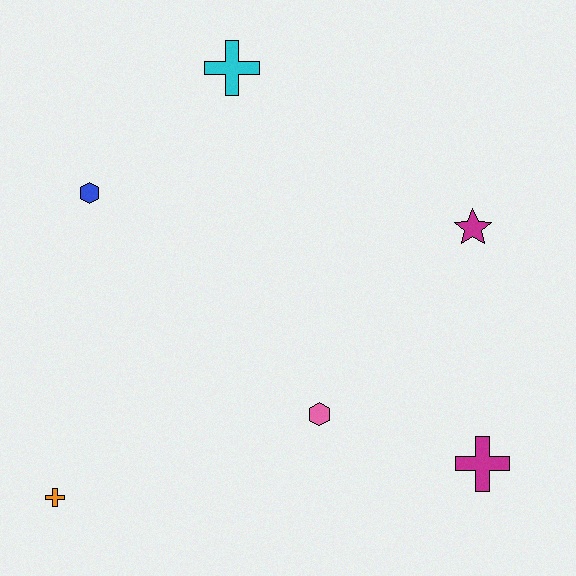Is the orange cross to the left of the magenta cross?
Yes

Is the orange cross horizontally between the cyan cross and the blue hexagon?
No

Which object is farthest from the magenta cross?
The blue hexagon is farthest from the magenta cross.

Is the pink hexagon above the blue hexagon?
No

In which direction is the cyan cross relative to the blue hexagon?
The cyan cross is to the right of the blue hexagon.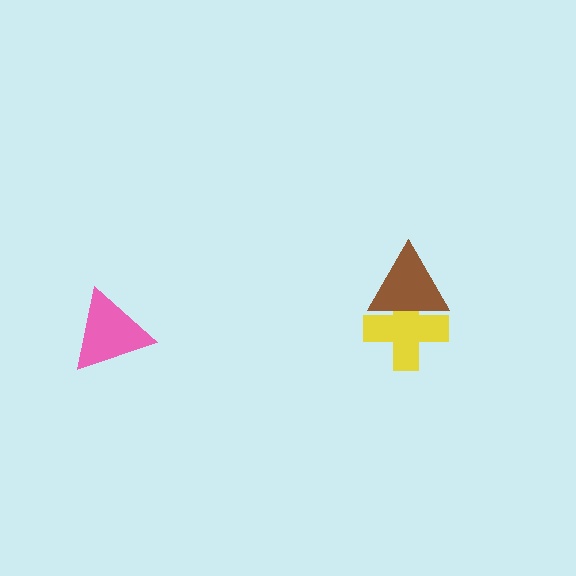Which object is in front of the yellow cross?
The brown triangle is in front of the yellow cross.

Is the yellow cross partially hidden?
Yes, it is partially covered by another shape.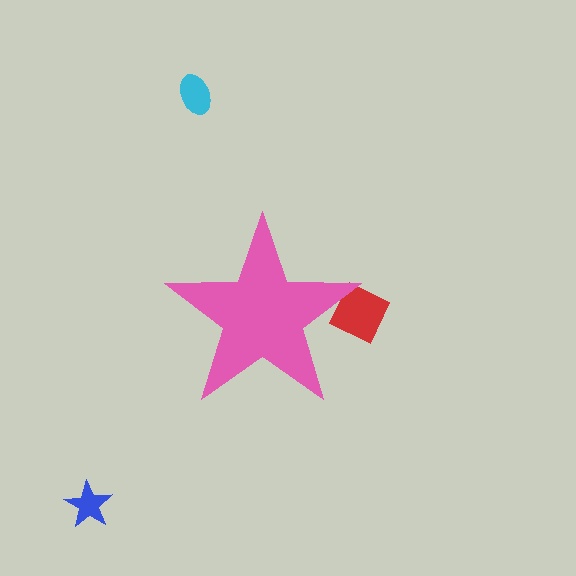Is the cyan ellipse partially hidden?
No, the cyan ellipse is fully visible.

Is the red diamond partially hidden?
Yes, the red diamond is partially hidden behind the pink star.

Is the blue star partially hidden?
No, the blue star is fully visible.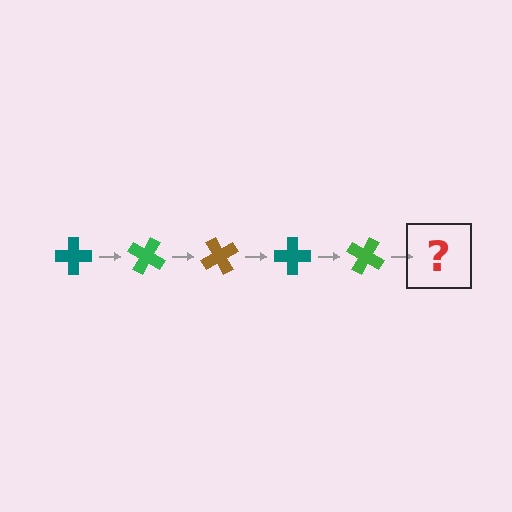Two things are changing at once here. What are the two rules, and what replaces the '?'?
The two rules are that it rotates 30 degrees each step and the color cycles through teal, green, and brown. The '?' should be a brown cross, rotated 150 degrees from the start.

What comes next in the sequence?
The next element should be a brown cross, rotated 150 degrees from the start.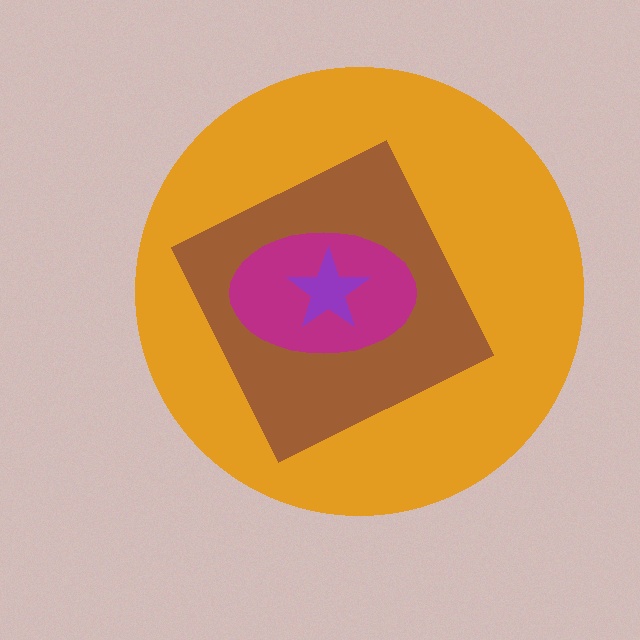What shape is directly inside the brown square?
The magenta ellipse.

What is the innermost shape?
The purple star.